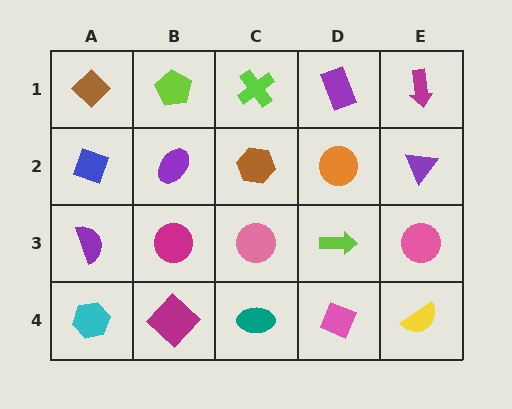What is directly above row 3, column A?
A blue diamond.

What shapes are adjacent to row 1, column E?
A purple triangle (row 2, column E), a purple rectangle (row 1, column D).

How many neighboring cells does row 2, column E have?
3.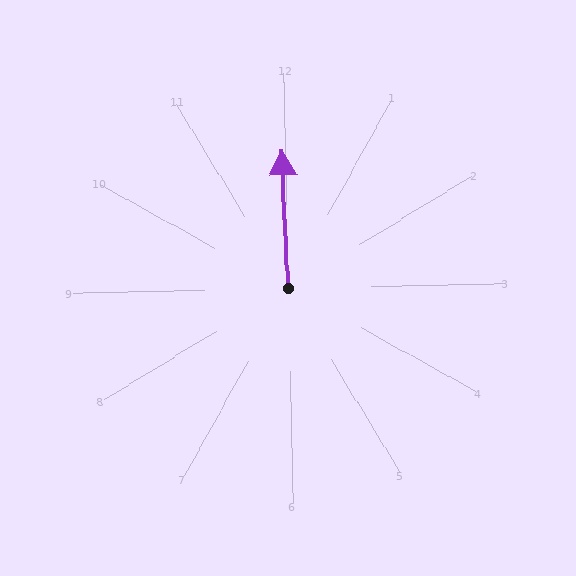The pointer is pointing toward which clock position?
Roughly 12 o'clock.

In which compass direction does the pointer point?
North.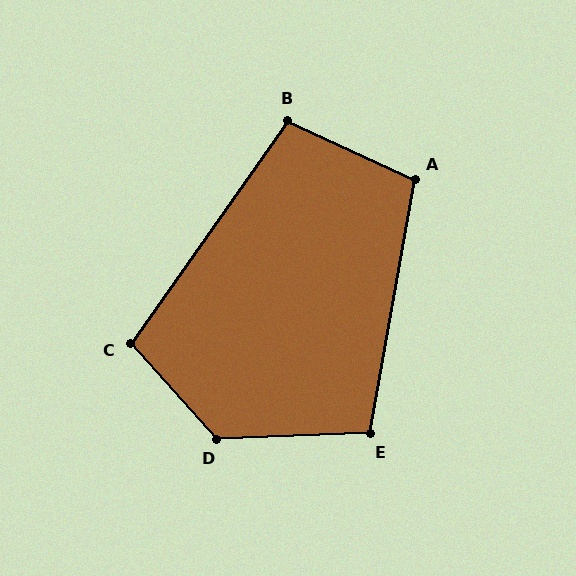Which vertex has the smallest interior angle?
B, at approximately 101 degrees.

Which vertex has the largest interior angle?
D, at approximately 130 degrees.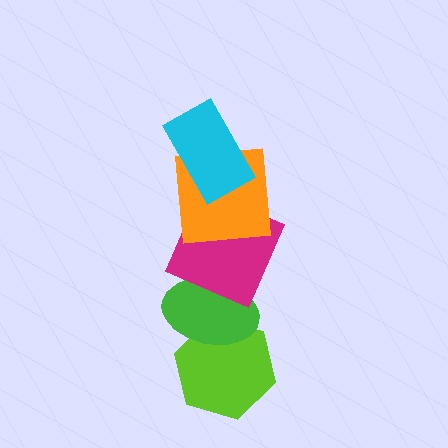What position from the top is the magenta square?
The magenta square is 3rd from the top.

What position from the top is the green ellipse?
The green ellipse is 4th from the top.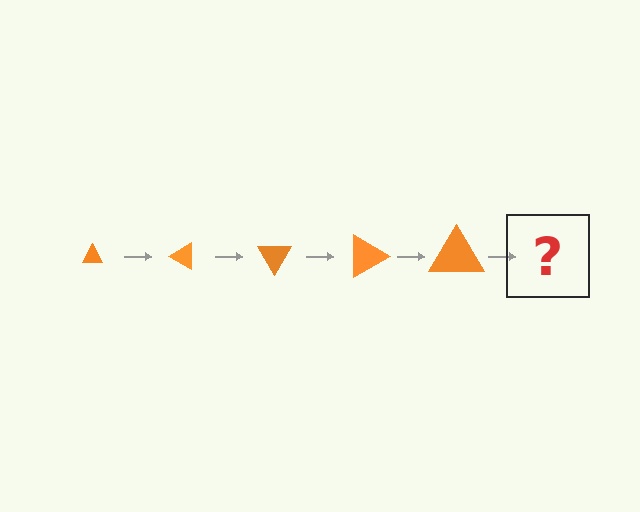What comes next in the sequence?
The next element should be a triangle, larger than the previous one and rotated 150 degrees from the start.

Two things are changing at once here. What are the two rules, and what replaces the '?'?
The two rules are that the triangle grows larger each step and it rotates 30 degrees each step. The '?' should be a triangle, larger than the previous one and rotated 150 degrees from the start.